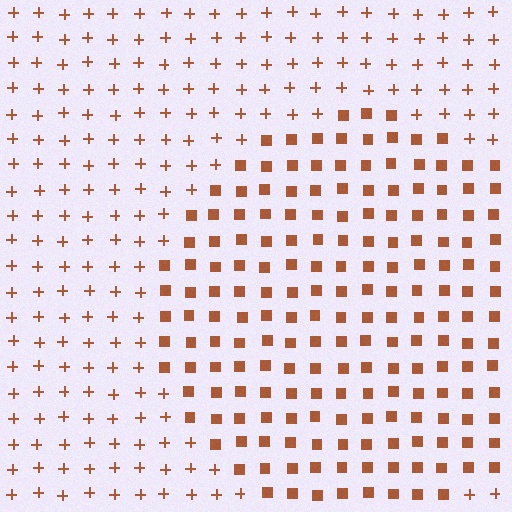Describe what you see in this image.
The image is filled with small brown elements arranged in a uniform grid. A circle-shaped region contains squares, while the surrounding area contains plus signs. The boundary is defined purely by the change in element shape.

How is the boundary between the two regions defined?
The boundary is defined by a change in element shape: squares inside vs. plus signs outside. All elements share the same color and spacing.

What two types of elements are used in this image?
The image uses squares inside the circle region and plus signs outside it.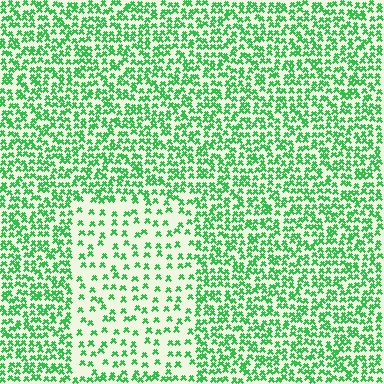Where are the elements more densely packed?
The elements are more densely packed outside the rectangle boundary.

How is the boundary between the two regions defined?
The boundary is defined by a change in element density (approximately 2.3x ratio). All elements are the same color, size, and shape.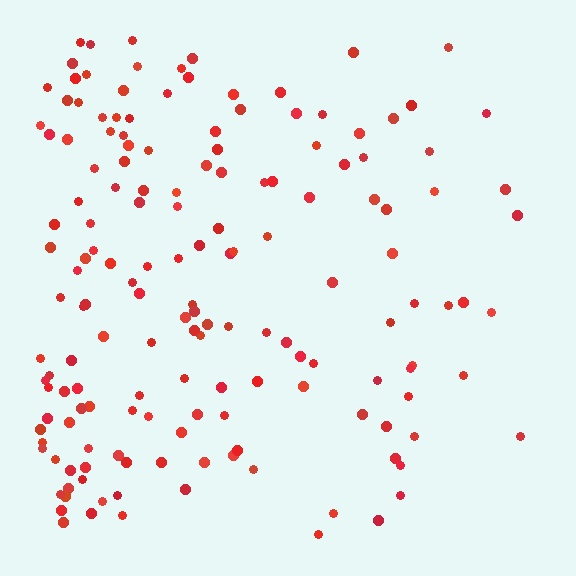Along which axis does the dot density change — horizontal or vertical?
Horizontal.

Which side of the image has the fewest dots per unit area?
The right.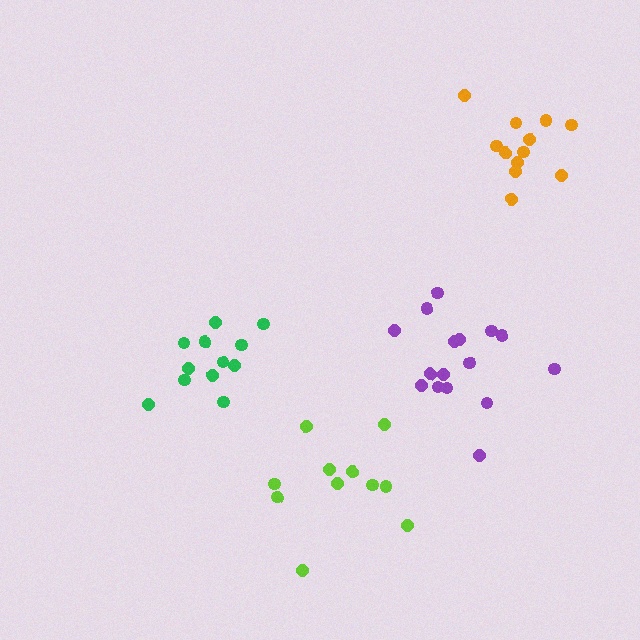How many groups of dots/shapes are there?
There are 4 groups.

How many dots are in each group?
Group 1: 12 dots, Group 2: 16 dots, Group 3: 12 dots, Group 4: 11 dots (51 total).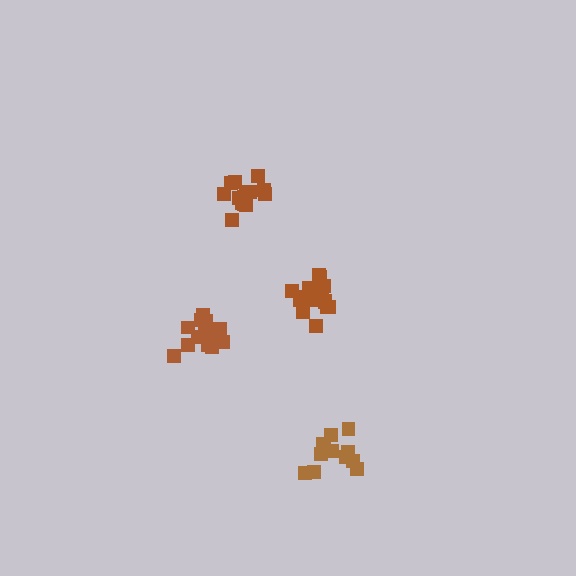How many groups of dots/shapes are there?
There are 4 groups.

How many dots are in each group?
Group 1: 14 dots, Group 2: 12 dots, Group 3: 16 dots, Group 4: 17 dots (59 total).